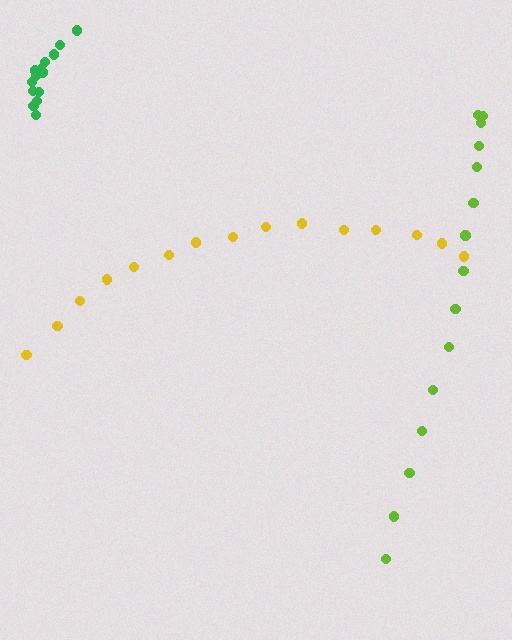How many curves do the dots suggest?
There are 3 distinct paths.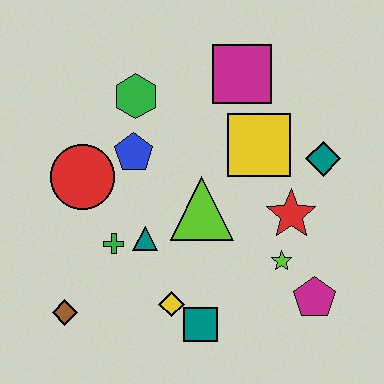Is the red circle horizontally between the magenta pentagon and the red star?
No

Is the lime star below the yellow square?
Yes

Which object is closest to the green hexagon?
The blue pentagon is closest to the green hexagon.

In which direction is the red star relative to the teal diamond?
The red star is below the teal diamond.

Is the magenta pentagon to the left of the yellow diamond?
No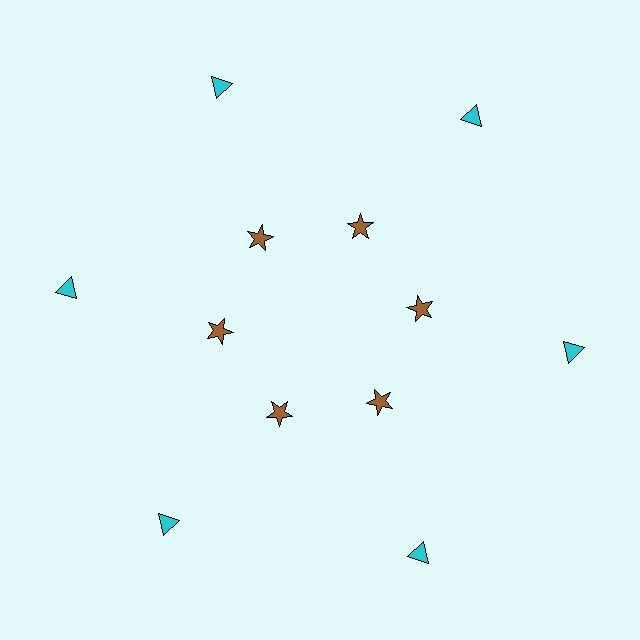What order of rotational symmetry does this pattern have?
This pattern has 6-fold rotational symmetry.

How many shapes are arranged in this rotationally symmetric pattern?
There are 12 shapes, arranged in 6 groups of 2.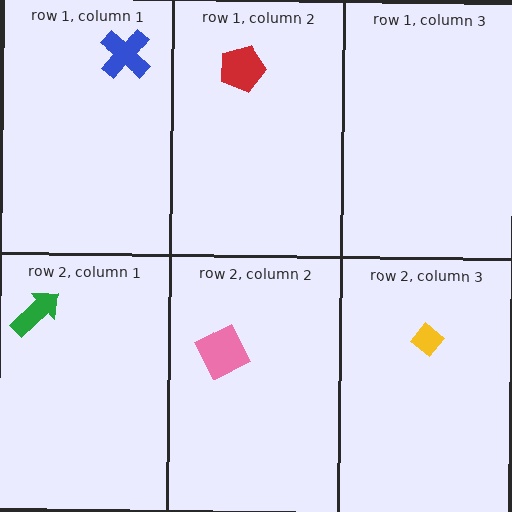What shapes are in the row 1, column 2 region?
The red pentagon.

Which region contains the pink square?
The row 2, column 2 region.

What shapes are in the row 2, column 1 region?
The green arrow.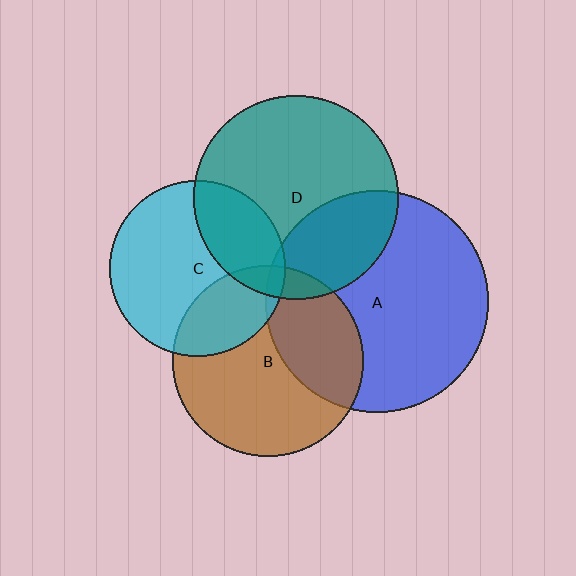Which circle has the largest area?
Circle A (blue).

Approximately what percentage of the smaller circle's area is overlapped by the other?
Approximately 30%.